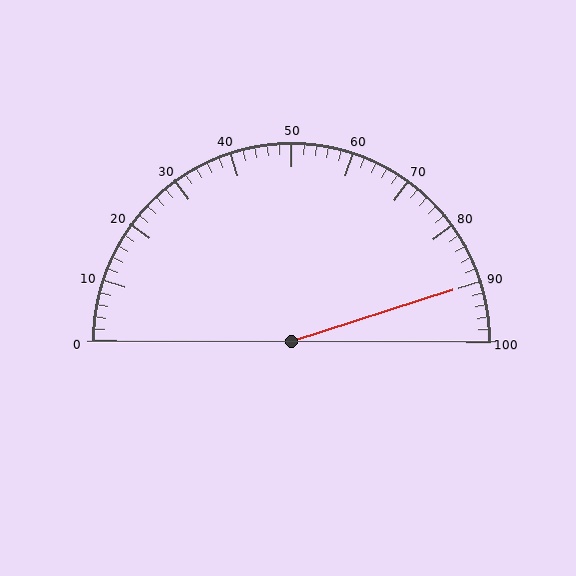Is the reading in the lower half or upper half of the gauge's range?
The reading is in the upper half of the range (0 to 100).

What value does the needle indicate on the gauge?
The needle indicates approximately 90.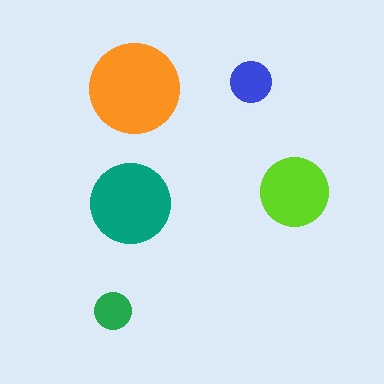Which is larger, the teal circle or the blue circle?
The teal one.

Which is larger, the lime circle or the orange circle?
The orange one.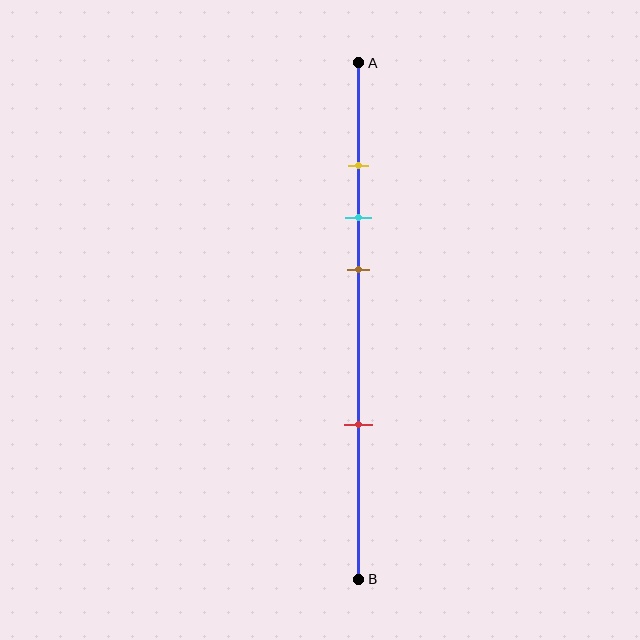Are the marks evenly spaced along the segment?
No, the marks are not evenly spaced.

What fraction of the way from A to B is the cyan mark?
The cyan mark is approximately 30% (0.3) of the way from A to B.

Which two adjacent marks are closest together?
The yellow and cyan marks are the closest adjacent pair.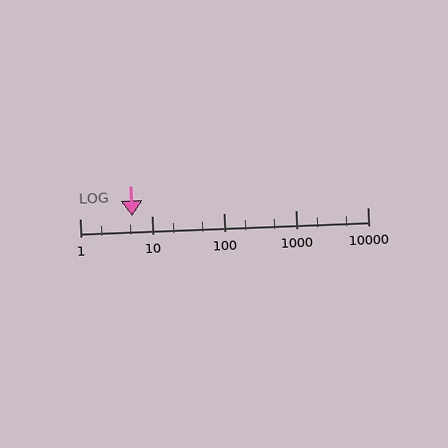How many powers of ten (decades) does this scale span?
The scale spans 4 decades, from 1 to 10000.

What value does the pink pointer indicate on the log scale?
The pointer indicates approximately 5.4.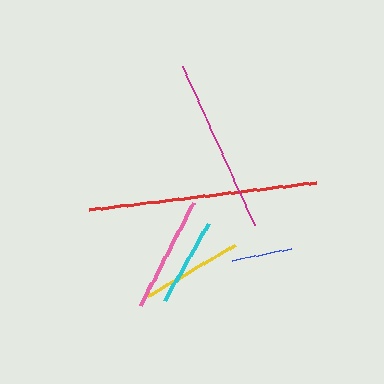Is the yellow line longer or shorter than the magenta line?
The magenta line is longer than the yellow line.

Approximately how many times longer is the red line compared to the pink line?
The red line is approximately 2.0 times the length of the pink line.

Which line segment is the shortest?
The blue line is the shortest at approximately 60 pixels.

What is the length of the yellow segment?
The yellow segment is approximately 103 pixels long.